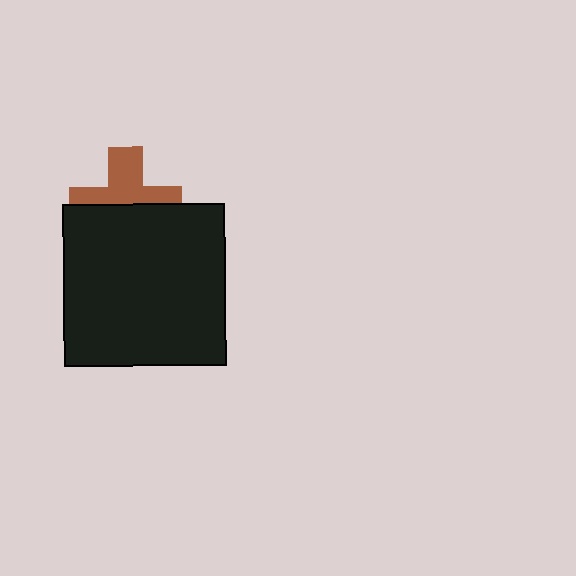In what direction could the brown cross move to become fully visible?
The brown cross could move up. That would shift it out from behind the black square entirely.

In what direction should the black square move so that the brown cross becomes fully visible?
The black square should move down. That is the shortest direction to clear the overlap and leave the brown cross fully visible.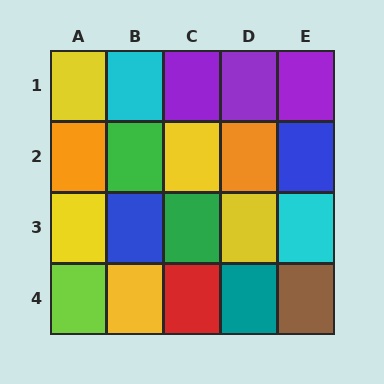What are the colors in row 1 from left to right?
Yellow, cyan, purple, purple, purple.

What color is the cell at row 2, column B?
Green.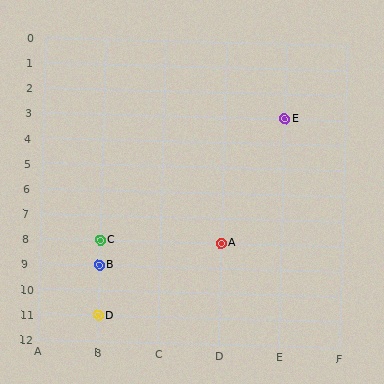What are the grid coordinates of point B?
Point B is at grid coordinates (B, 9).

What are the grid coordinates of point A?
Point A is at grid coordinates (D, 8).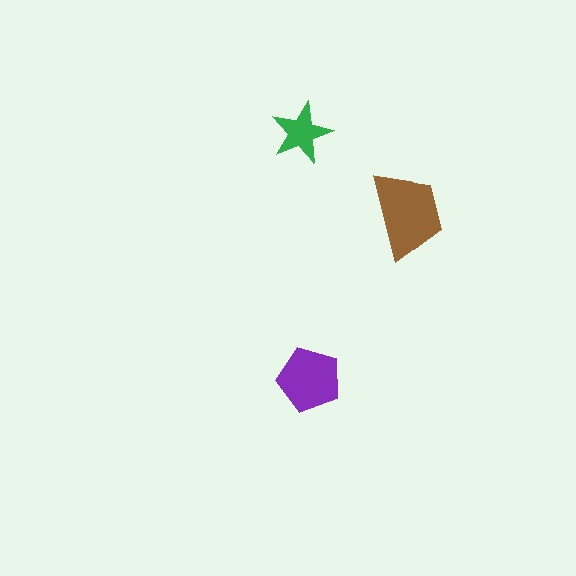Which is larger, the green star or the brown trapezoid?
The brown trapezoid.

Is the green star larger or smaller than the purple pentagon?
Smaller.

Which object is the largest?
The brown trapezoid.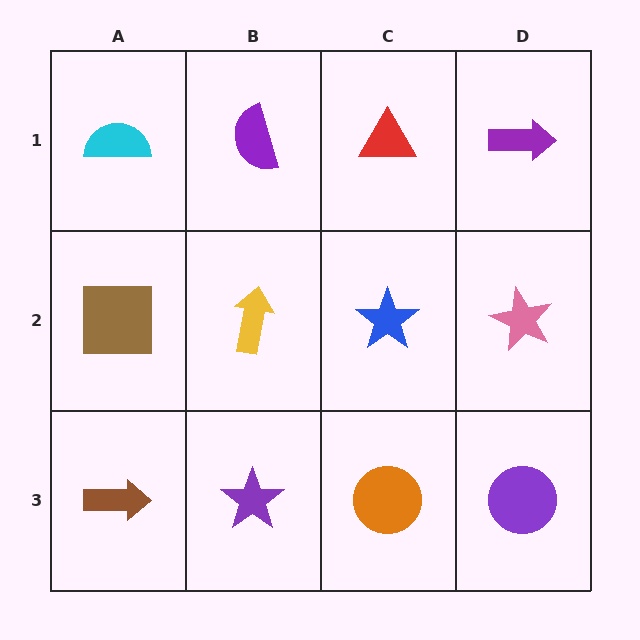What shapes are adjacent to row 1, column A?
A brown square (row 2, column A), a purple semicircle (row 1, column B).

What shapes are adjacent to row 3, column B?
A yellow arrow (row 2, column B), a brown arrow (row 3, column A), an orange circle (row 3, column C).